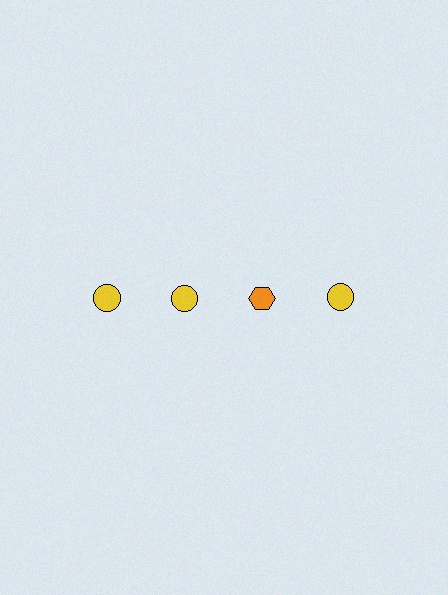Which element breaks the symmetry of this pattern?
The orange hexagon in the top row, center column breaks the symmetry. All other shapes are yellow circles.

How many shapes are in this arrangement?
There are 4 shapes arranged in a grid pattern.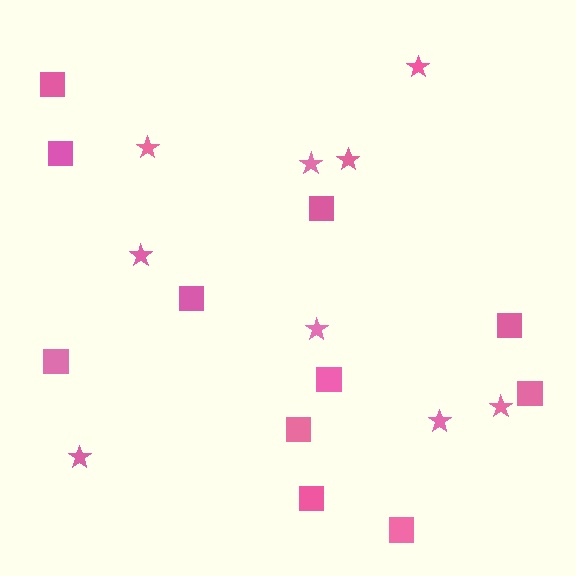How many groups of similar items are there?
There are 2 groups: one group of squares (11) and one group of stars (9).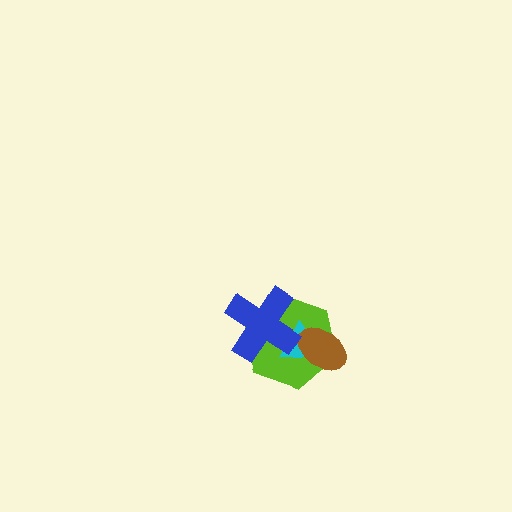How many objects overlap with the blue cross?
2 objects overlap with the blue cross.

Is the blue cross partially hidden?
No, no other shape covers it.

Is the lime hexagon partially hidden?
Yes, it is partially covered by another shape.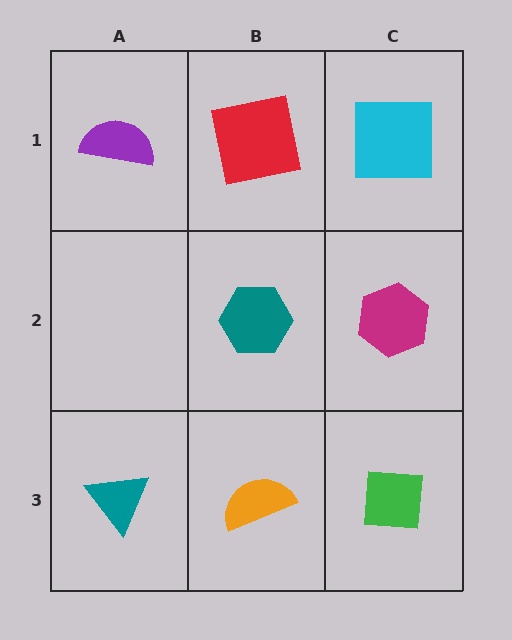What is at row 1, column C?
A cyan square.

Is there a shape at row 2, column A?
No, that cell is empty.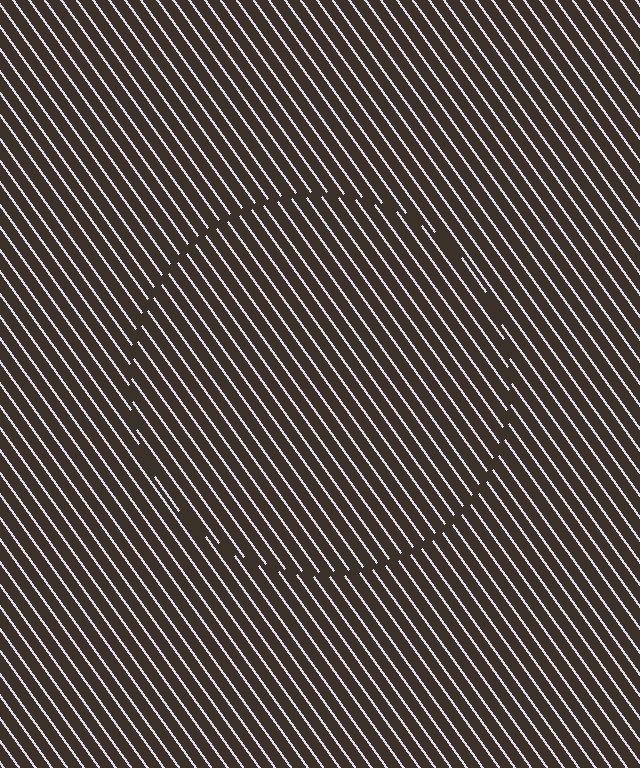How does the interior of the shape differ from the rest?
The interior of the shape contains the same grating, shifted by half a period — the contour is defined by the phase discontinuity where line-ends from the inner and outer gratings abut.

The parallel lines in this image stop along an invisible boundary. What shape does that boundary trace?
An illusory circle. The interior of the shape contains the same grating, shifted by half a period — the contour is defined by the phase discontinuity where line-ends from the inner and outer gratings abut.